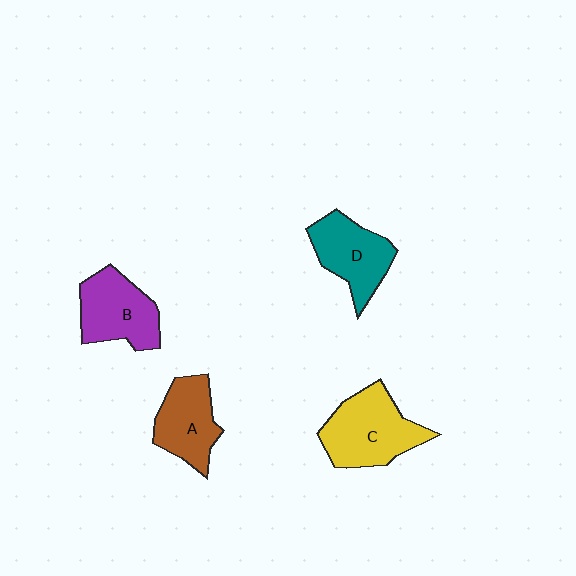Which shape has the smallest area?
Shape A (brown).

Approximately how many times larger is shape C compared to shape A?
Approximately 1.3 times.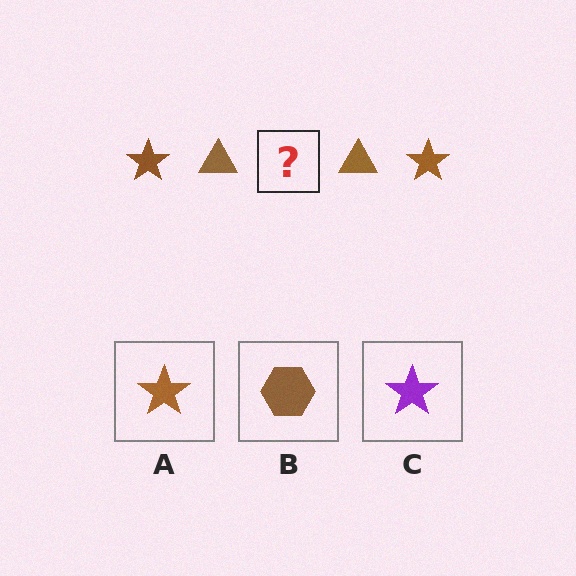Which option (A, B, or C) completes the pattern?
A.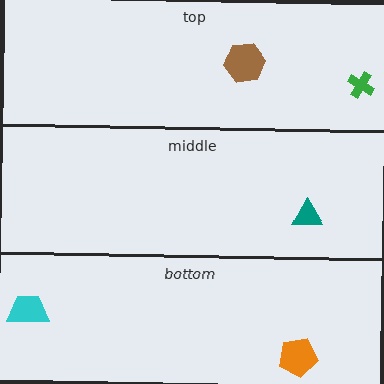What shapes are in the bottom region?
The orange pentagon, the cyan trapezoid.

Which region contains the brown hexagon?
The top region.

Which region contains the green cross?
The top region.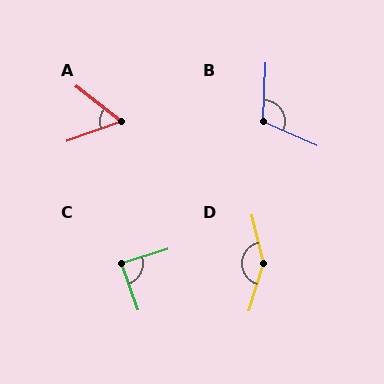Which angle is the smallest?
A, at approximately 58 degrees.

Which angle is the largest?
D, at approximately 150 degrees.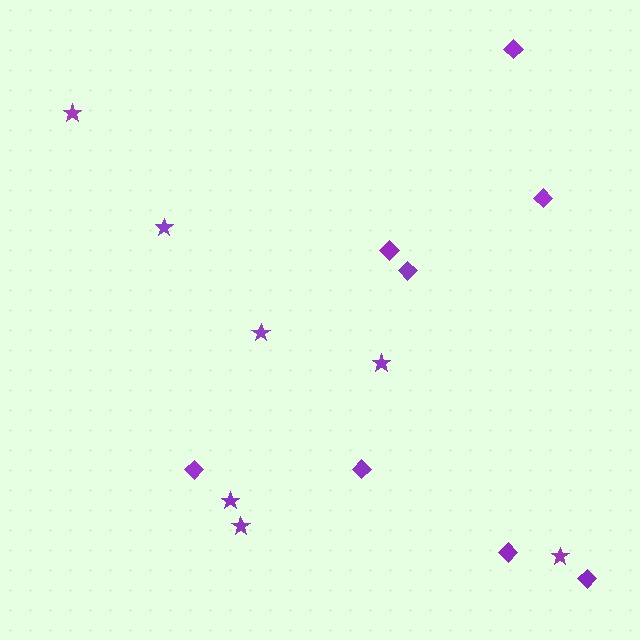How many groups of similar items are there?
There are 2 groups: one group of stars (7) and one group of diamonds (8).